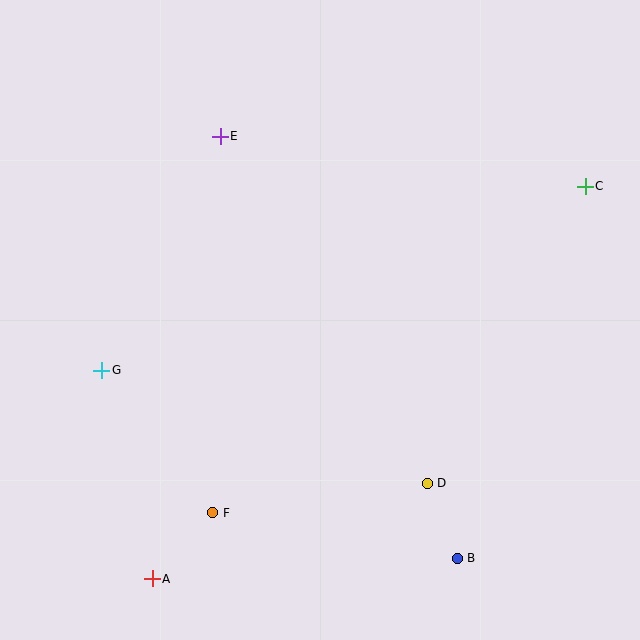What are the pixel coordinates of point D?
Point D is at (427, 483).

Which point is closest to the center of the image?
Point D at (427, 483) is closest to the center.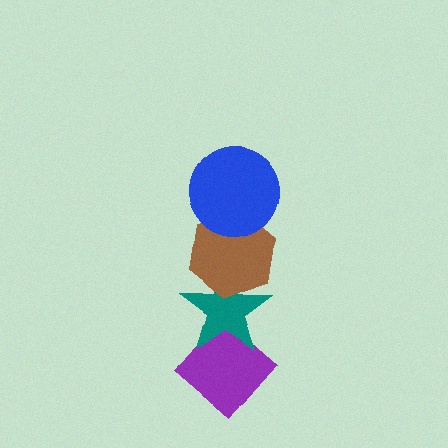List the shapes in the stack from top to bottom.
From top to bottom: the blue circle, the brown hexagon, the teal star, the purple diamond.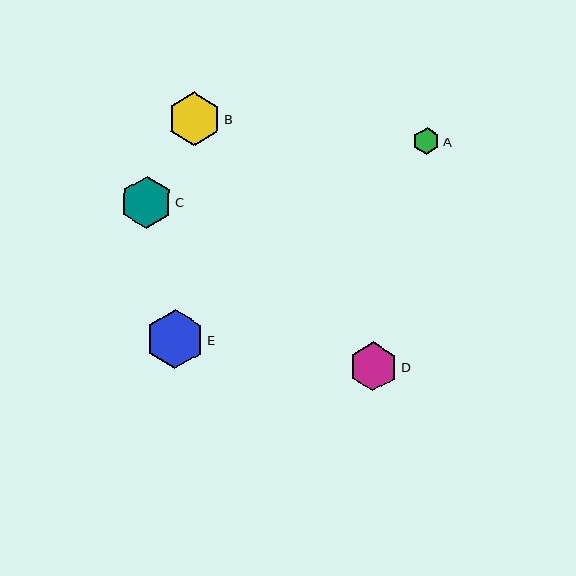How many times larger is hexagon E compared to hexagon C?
Hexagon E is approximately 1.1 times the size of hexagon C.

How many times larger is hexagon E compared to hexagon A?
Hexagon E is approximately 2.2 times the size of hexagon A.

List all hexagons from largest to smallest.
From largest to smallest: E, B, C, D, A.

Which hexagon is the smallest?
Hexagon A is the smallest with a size of approximately 27 pixels.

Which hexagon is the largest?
Hexagon E is the largest with a size of approximately 59 pixels.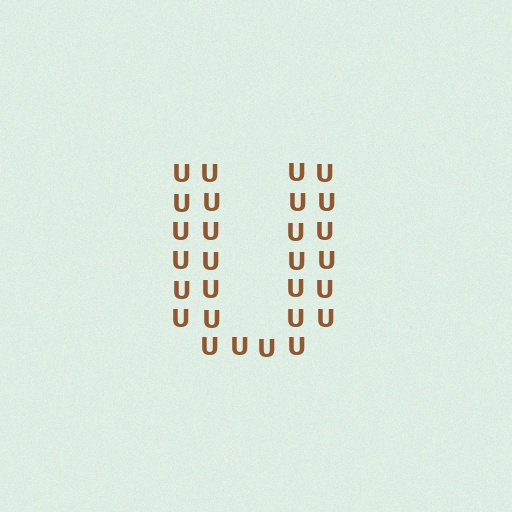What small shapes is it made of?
It is made of small letter U's.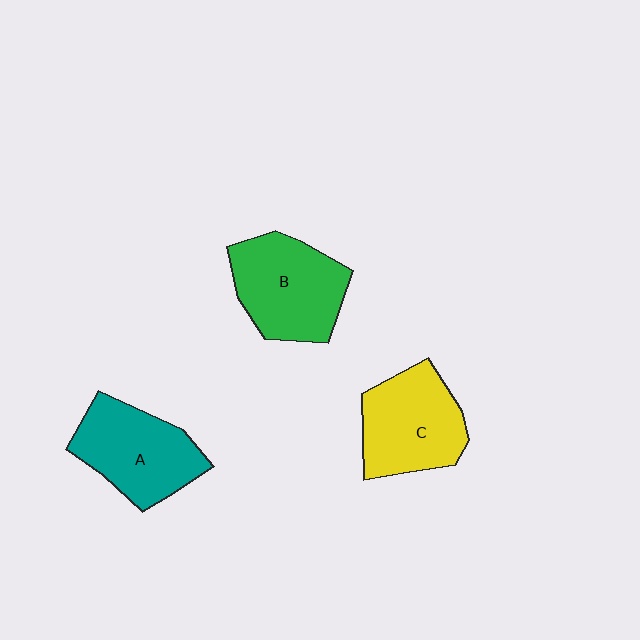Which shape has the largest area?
Shape B (green).